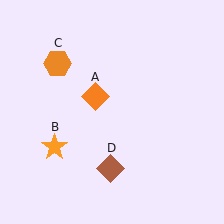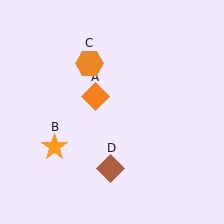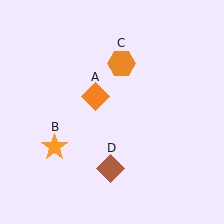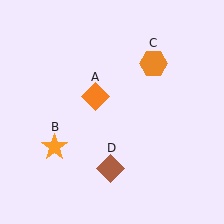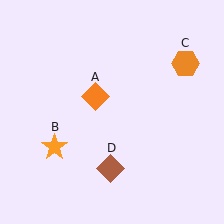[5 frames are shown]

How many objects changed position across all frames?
1 object changed position: orange hexagon (object C).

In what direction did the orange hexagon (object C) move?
The orange hexagon (object C) moved right.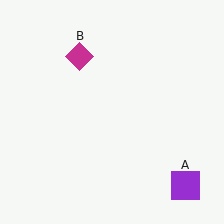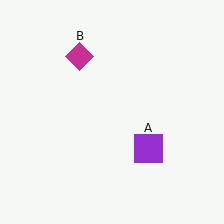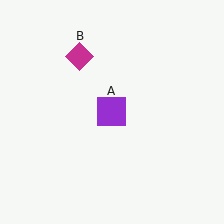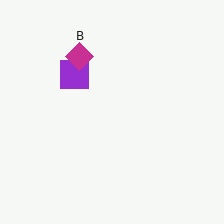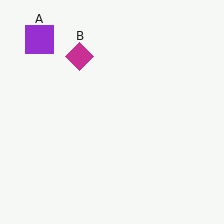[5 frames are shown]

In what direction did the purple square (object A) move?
The purple square (object A) moved up and to the left.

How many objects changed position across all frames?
1 object changed position: purple square (object A).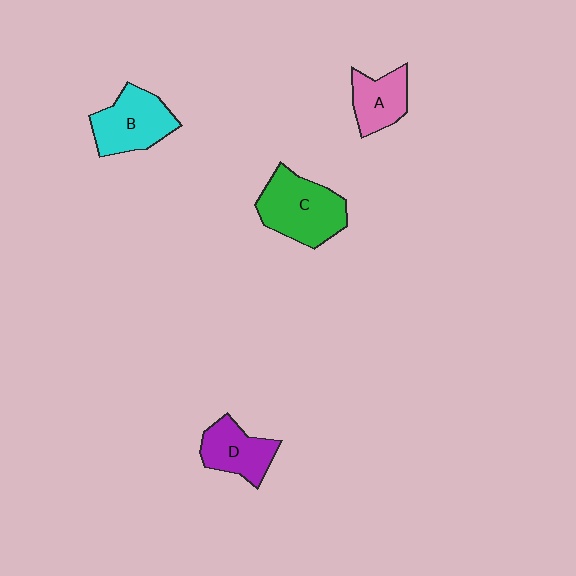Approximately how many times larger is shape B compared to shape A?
Approximately 1.4 times.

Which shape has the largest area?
Shape C (green).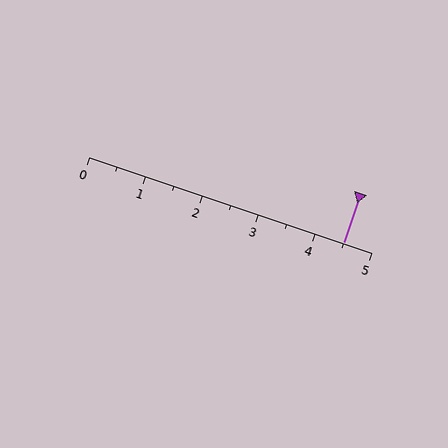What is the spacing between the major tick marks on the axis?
The major ticks are spaced 1 apart.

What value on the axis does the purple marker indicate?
The marker indicates approximately 4.5.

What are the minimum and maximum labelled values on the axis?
The axis runs from 0 to 5.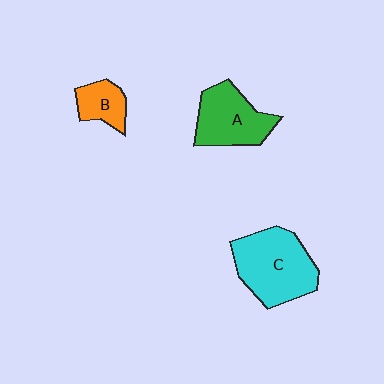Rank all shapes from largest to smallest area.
From largest to smallest: C (cyan), A (green), B (orange).